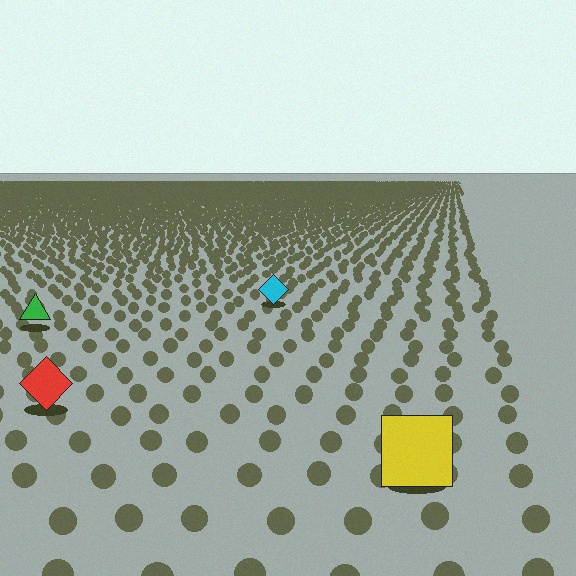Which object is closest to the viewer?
The yellow square is closest. The texture marks near it are larger and more spread out.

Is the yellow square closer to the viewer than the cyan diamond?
Yes. The yellow square is closer — you can tell from the texture gradient: the ground texture is coarser near it.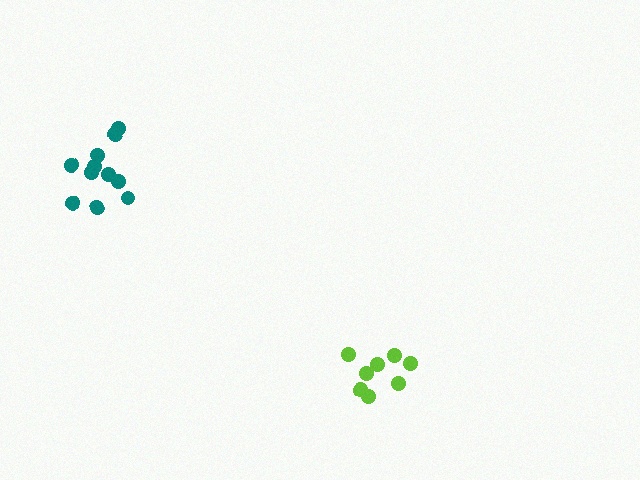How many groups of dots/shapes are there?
There are 2 groups.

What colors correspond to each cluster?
The clusters are colored: teal, lime.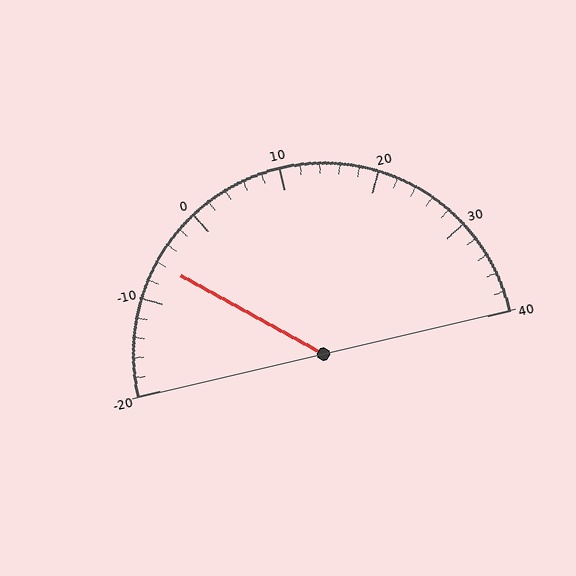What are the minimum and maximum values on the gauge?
The gauge ranges from -20 to 40.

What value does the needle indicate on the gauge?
The needle indicates approximately -6.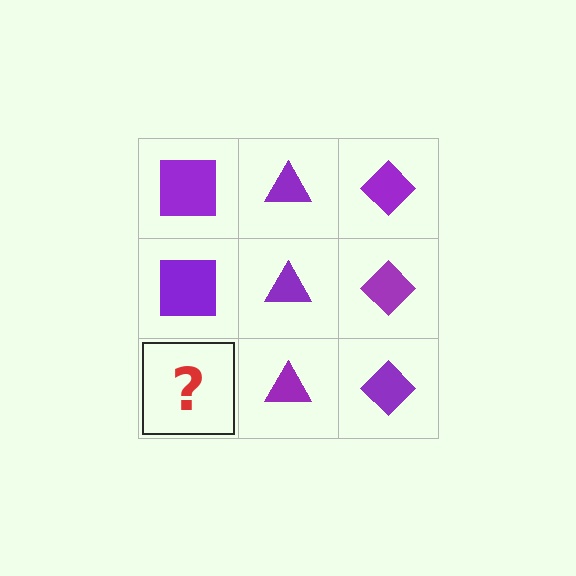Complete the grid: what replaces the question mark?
The question mark should be replaced with a purple square.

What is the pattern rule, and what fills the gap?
The rule is that each column has a consistent shape. The gap should be filled with a purple square.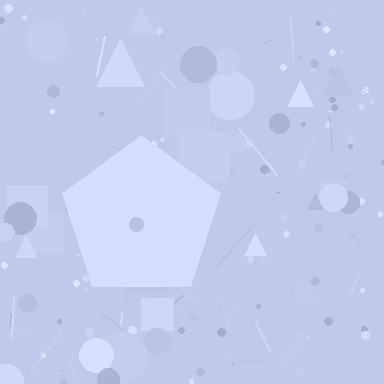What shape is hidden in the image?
A pentagon is hidden in the image.